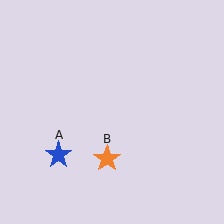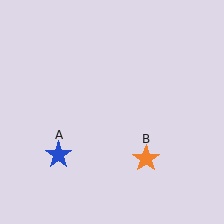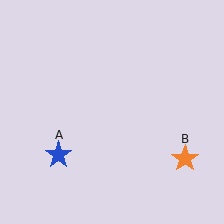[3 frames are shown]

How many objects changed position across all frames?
1 object changed position: orange star (object B).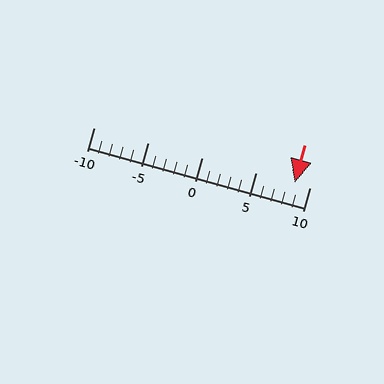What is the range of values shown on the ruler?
The ruler shows values from -10 to 10.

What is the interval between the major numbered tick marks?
The major tick marks are spaced 5 units apart.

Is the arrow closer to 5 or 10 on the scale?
The arrow is closer to 10.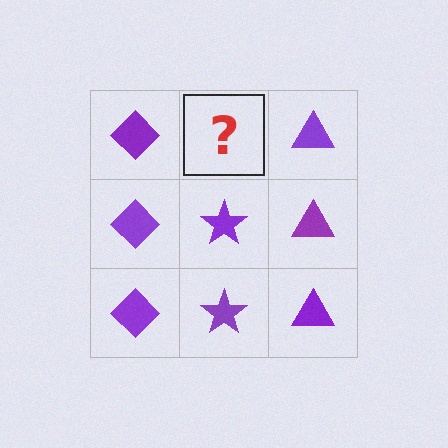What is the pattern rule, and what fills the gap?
The rule is that each column has a consistent shape. The gap should be filled with a purple star.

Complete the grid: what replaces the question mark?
The question mark should be replaced with a purple star.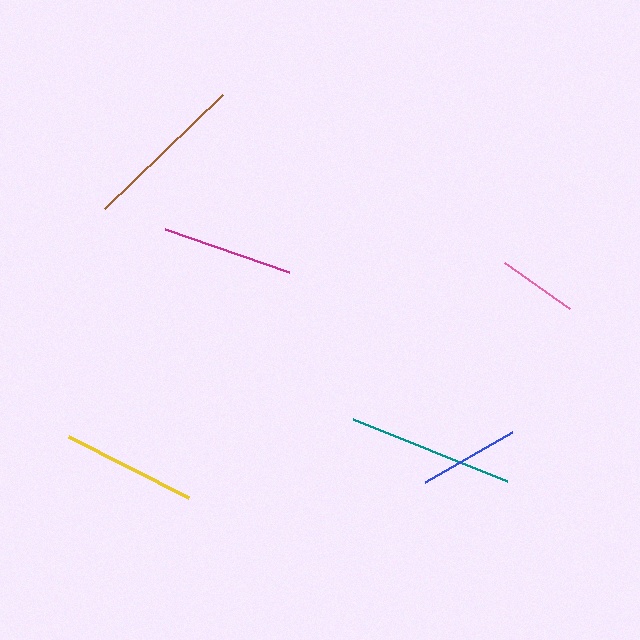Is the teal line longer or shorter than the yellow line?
The teal line is longer than the yellow line.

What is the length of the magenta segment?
The magenta segment is approximately 132 pixels long.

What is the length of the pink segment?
The pink segment is approximately 80 pixels long.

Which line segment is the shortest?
The pink line is the shortest at approximately 80 pixels.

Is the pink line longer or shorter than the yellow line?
The yellow line is longer than the pink line.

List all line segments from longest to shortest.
From longest to shortest: teal, brown, yellow, magenta, blue, pink.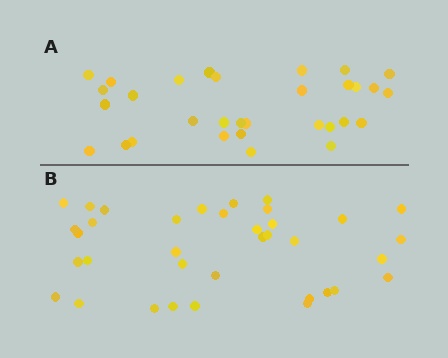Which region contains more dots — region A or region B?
Region B (the bottom region) has more dots.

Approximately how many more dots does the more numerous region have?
Region B has about 5 more dots than region A.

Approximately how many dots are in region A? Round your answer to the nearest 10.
About 30 dots. (The exact count is 31, which rounds to 30.)